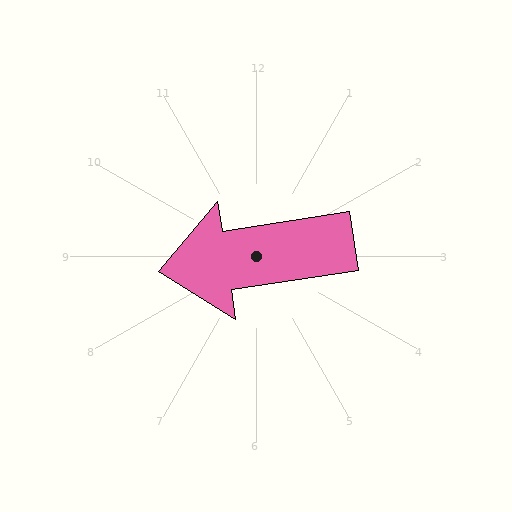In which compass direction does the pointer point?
West.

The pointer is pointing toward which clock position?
Roughly 9 o'clock.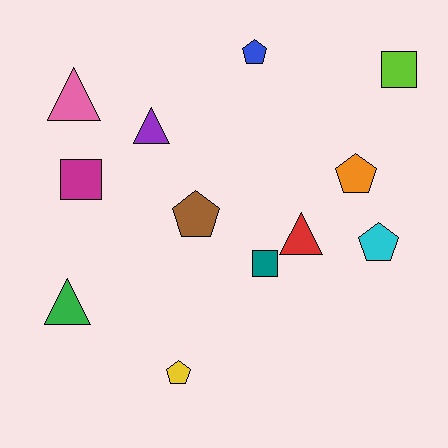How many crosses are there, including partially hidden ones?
There are no crosses.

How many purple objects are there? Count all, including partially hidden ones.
There is 1 purple object.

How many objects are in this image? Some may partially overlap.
There are 12 objects.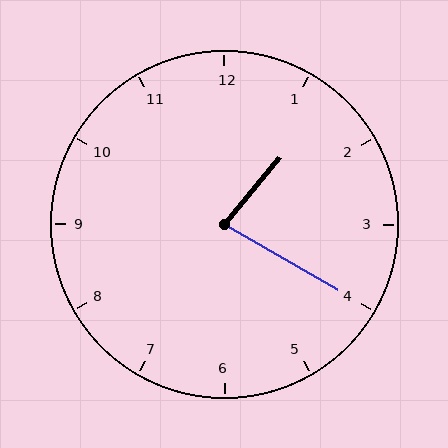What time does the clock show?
1:20.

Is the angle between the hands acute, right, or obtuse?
It is acute.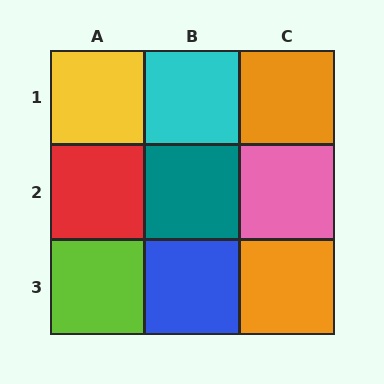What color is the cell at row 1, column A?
Yellow.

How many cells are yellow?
1 cell is yellow.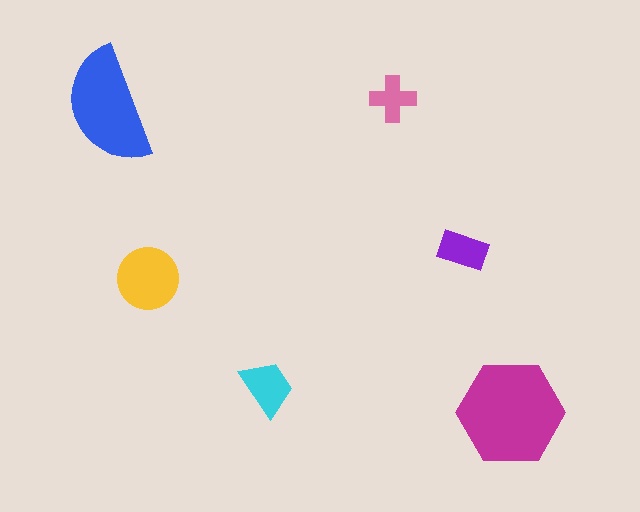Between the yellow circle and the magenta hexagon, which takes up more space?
The magenta hexagon.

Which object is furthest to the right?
The magenta hexagon is rightmost.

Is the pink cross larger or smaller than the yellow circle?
Smaller.